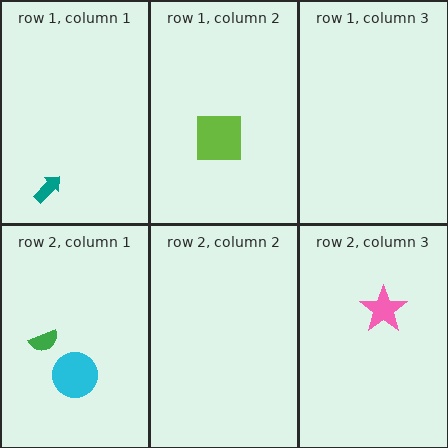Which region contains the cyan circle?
The row 2, column 1 region.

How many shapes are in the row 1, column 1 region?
1.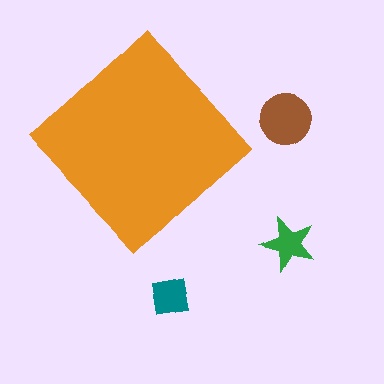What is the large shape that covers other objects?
An orange diamond.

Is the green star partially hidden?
No, the green star is fully visible.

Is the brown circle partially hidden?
No, the brown circle is fully visible.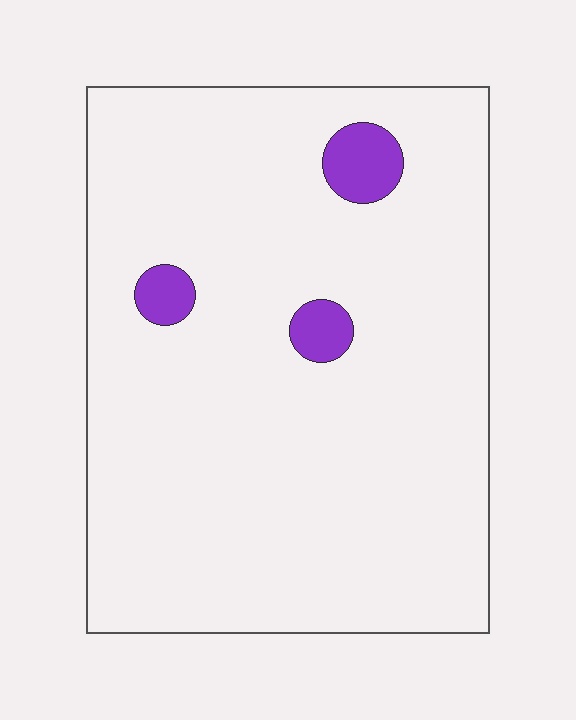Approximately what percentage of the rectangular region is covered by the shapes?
Approximately 5%.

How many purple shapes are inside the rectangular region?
3.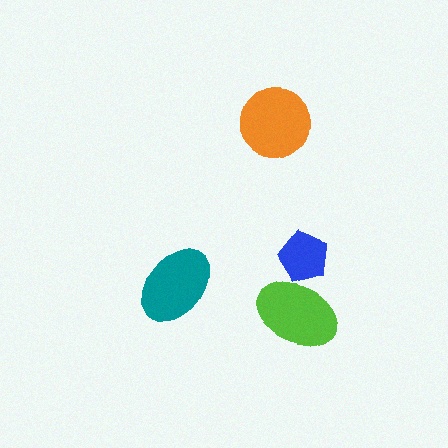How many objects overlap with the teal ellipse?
0 objects overlap with the teal ellipse.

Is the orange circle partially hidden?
No, no other shape covers it.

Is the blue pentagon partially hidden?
Yes, it is partially covered by another shape.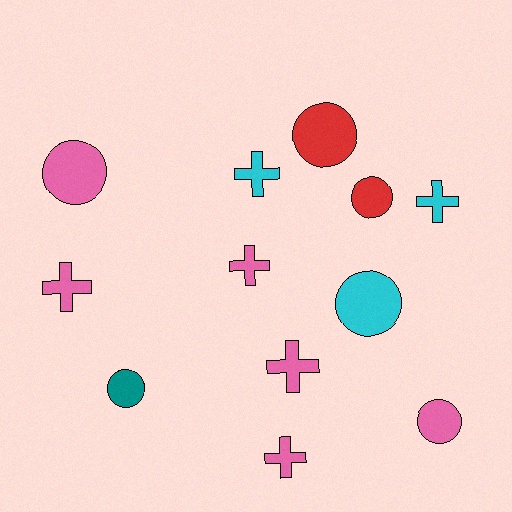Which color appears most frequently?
Pink, with 6 objects.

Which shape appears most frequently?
Circle, with 6 objects.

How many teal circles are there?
There is 1 teal circle.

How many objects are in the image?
There are 12 objects.